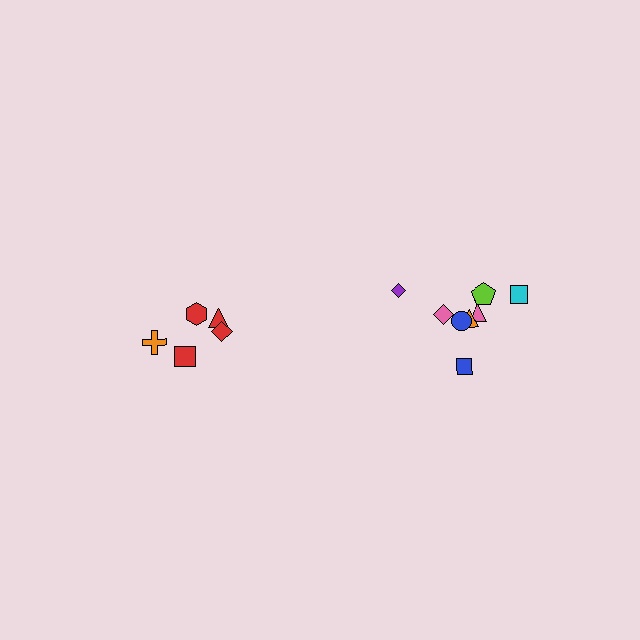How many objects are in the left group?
There are 5 objects.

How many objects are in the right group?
There are 8 objects.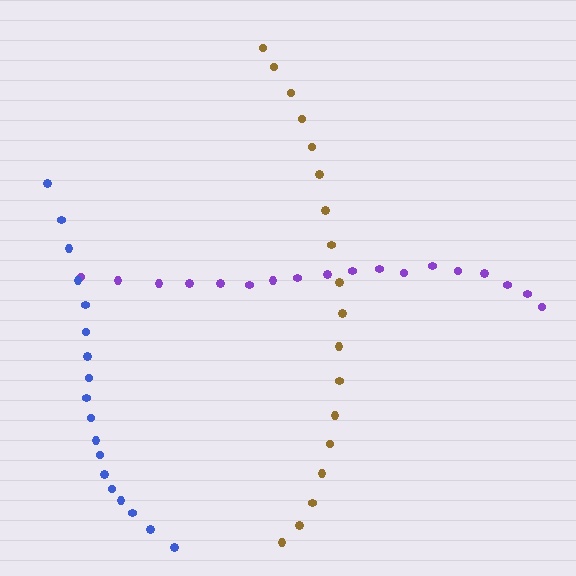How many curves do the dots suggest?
There are 3 distinct paths.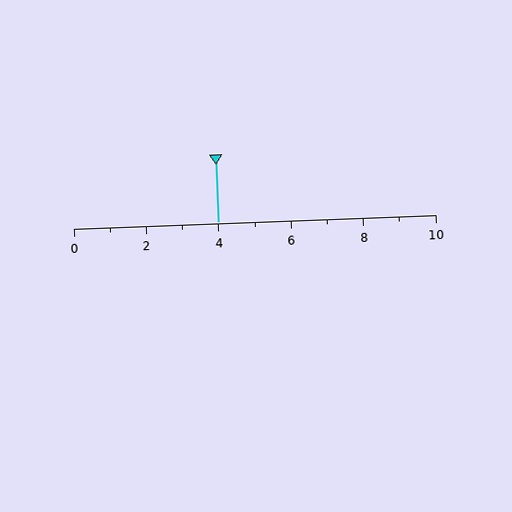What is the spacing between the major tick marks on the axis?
The major ticks are spaced 2 apart.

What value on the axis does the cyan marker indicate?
The marker indicates approximately 4.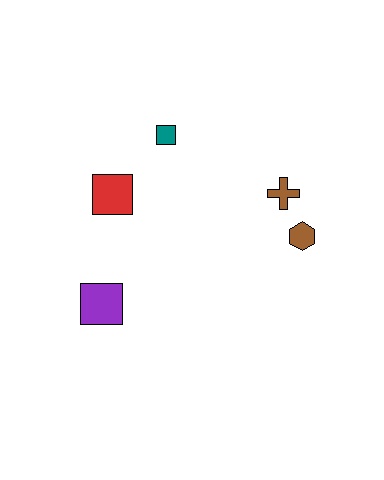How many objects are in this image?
There are 5 objects.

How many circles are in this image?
There are no circles.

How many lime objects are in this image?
There are no lime objects.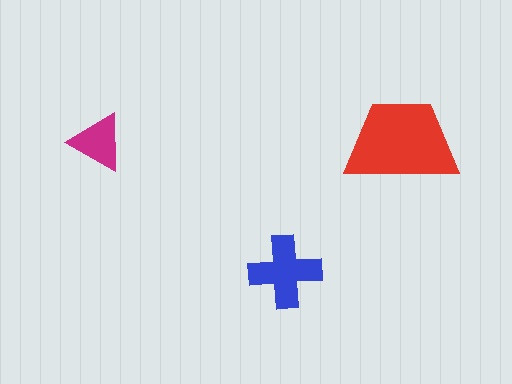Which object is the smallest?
The magenta triangle.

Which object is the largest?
The red trapezoid.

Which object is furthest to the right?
The red trapezoid is rightmost.